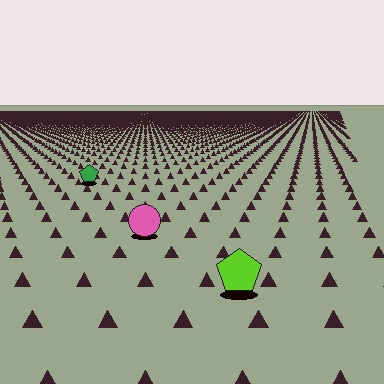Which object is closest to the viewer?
The lime pentagon is closest. The texture marks near it are larger and more spread out.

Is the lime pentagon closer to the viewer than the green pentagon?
Yes. The lime pentagon is closer — you can tell from the texture gradient: the ground texture is coarser near it.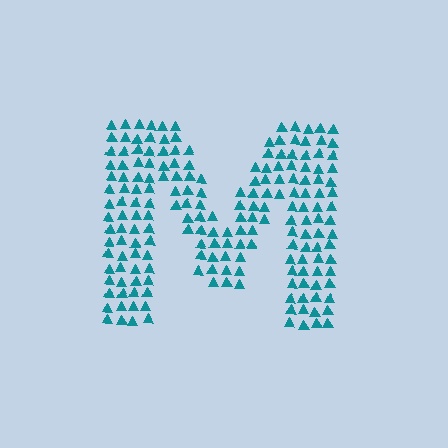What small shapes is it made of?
It is made of small triangles.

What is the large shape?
The large shape is the letter M.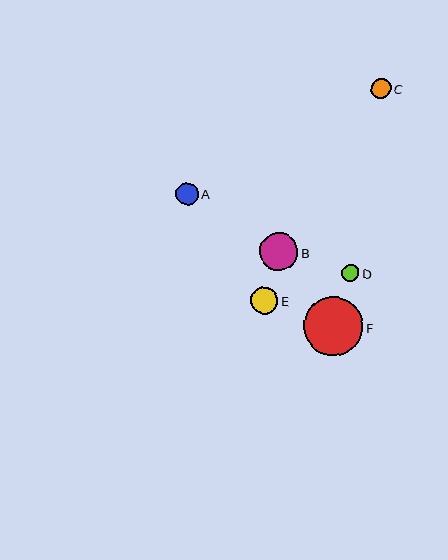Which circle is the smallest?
Circle D is the smallest with a size of approximately 17 pixels.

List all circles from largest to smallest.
From largest to smallest: F, B, E, A, C, D.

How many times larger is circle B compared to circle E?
Circle B is approximately 1.4 times the size of circle E.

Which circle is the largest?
Circle F is the largest with a size of approximately 59 pixels.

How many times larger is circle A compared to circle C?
Circle A is approximately 1.1 times the size of circle C.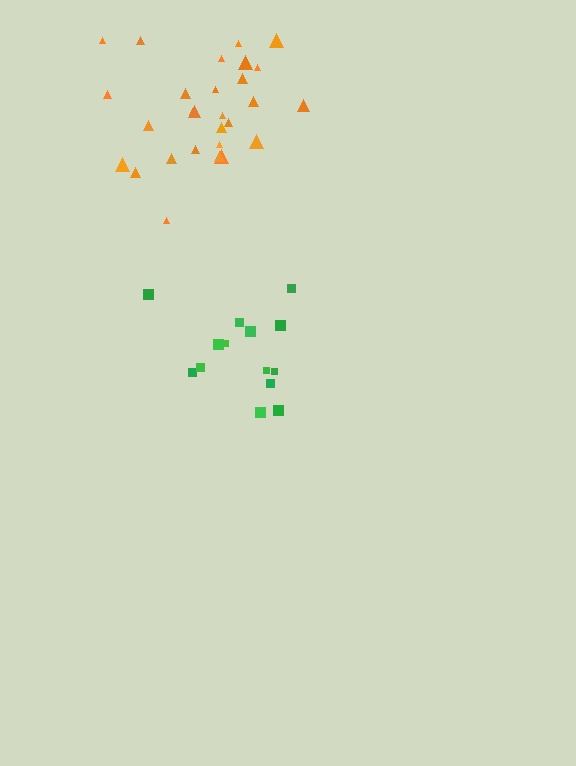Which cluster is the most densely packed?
Orange.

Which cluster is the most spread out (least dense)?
Green.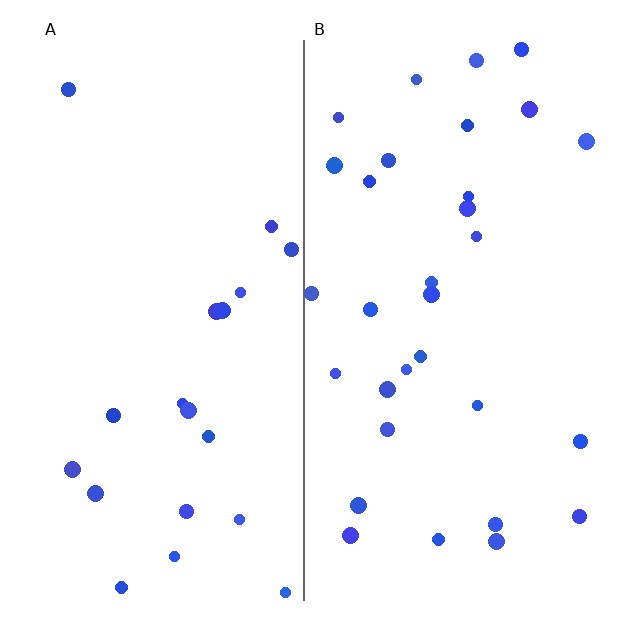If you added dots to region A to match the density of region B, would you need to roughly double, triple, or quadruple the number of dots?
Approximately double.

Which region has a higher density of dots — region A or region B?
B (the right).